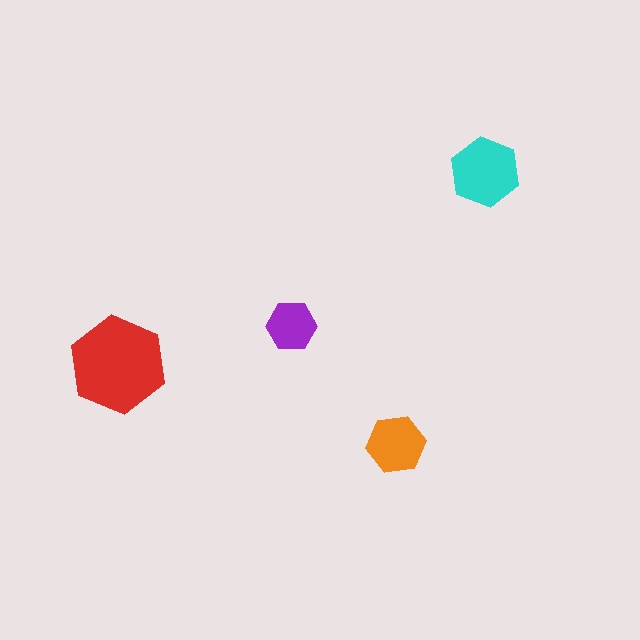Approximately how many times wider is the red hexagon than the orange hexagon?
About 1.5 times wider.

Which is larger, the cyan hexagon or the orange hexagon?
The cyan one.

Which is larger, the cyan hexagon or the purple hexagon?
The cyan one.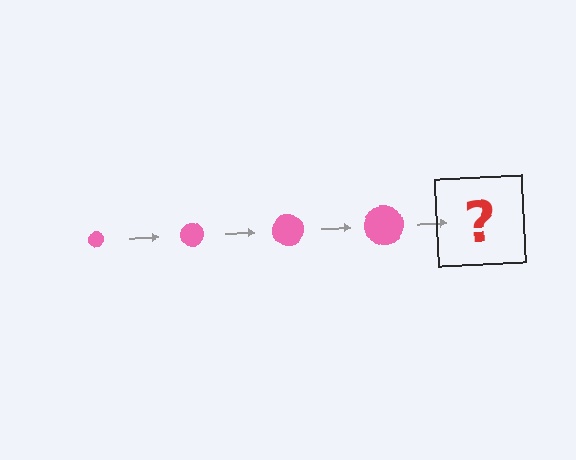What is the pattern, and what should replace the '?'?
The pattern is that the circle gets progressively larger each step. The '?' should be a pink circle, larger than the previous one.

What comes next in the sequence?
The next element should be a pink circle, larger than the previous one.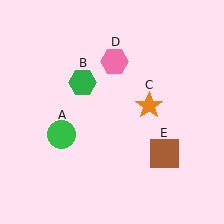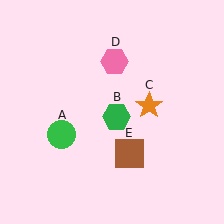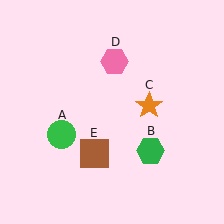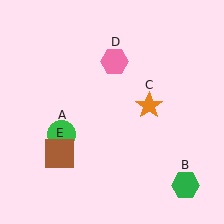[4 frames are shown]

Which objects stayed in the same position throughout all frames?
Green circle (object A) and orange star (object C) and pink hexagon (object D) remained stationary.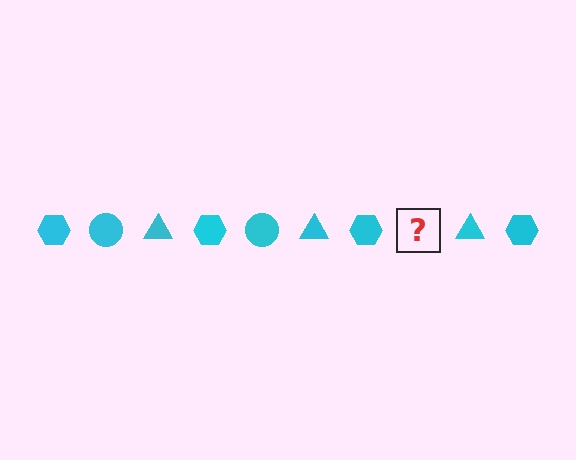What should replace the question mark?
The question mark should be replaced with a cyan circle.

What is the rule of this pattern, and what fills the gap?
The rule is that the pattern cycles through hexagon, circle, triangle shapes in cyan. The gap should be filled with a cyan circle.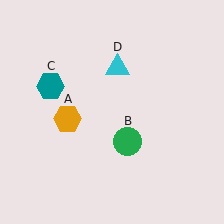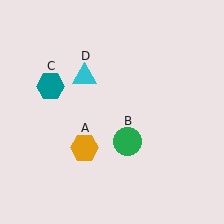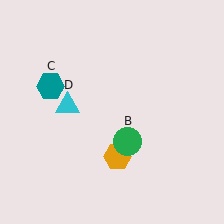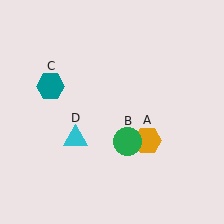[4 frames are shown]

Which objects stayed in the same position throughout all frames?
Green circle (object B) and teal hexagon (object C) remained stationary.